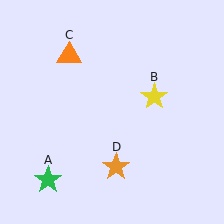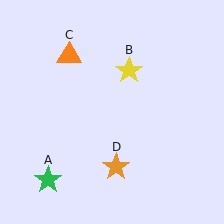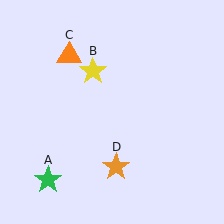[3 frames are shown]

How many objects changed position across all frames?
1 object changed position: yellow star (object B).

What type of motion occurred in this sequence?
The yellow star (object B) rotated counterclockwise around the center of the scene.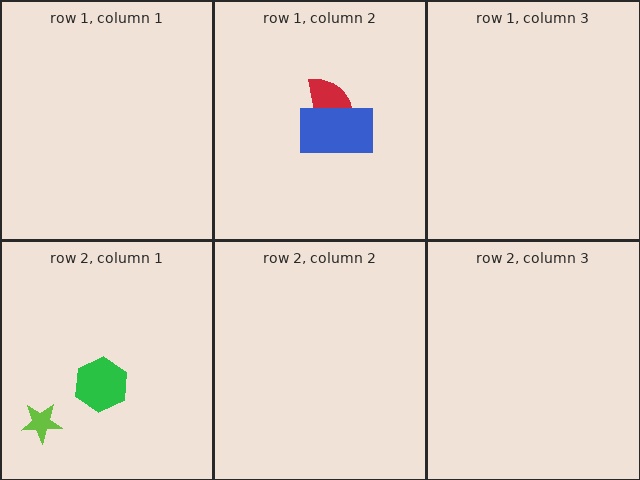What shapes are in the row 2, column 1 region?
The lime star, the green hexagon.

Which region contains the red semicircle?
The row 1, column 2 region.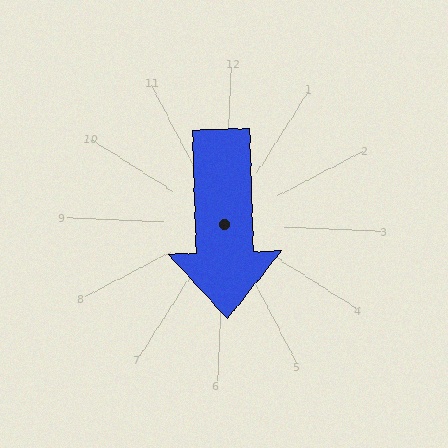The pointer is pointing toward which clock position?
Roughly 6 o'clock.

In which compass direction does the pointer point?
South.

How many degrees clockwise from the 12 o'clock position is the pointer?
Approximately 176 degrees.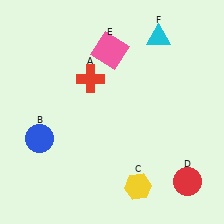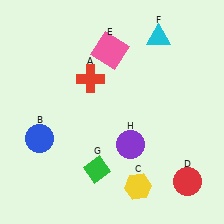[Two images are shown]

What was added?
A green diamond (G), a purple circle (H) were added in Image 2.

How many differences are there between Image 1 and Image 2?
There are 2 differences between the two images.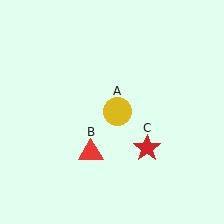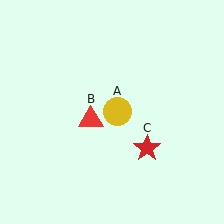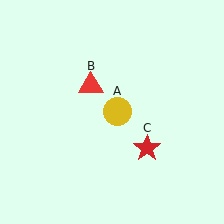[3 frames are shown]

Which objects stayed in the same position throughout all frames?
Yellow circle (object A) and red star (object C) remained stationary.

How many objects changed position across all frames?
1 object changed position: red triangle (object B).